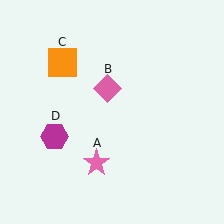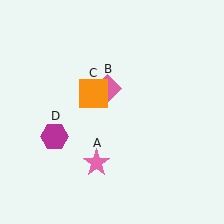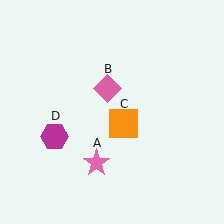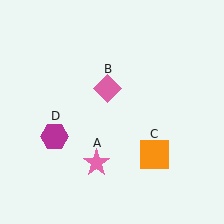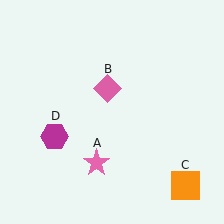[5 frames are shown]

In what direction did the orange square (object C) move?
The orange square (object C) moved down and to the right.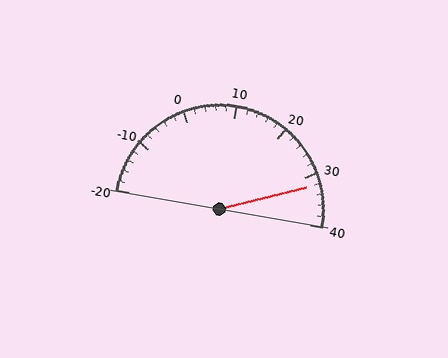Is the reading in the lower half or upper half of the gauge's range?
The reading is in the upper half of the range (-20 to 40).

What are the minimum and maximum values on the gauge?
The gauge ranges from -20 to 40.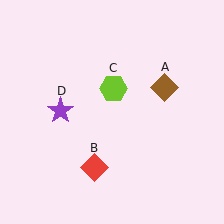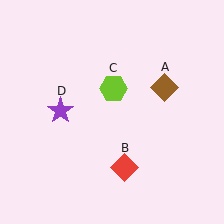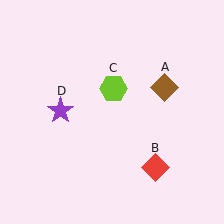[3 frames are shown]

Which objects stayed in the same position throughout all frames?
Brown diamond (object A) and lime hexagon (object C) and purple star (object D) remained stationary.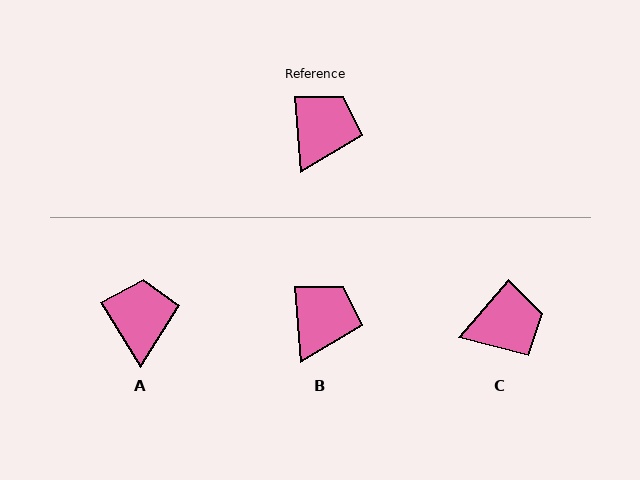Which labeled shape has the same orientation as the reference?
B.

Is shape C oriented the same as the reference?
No, it is off by about 45 degrees.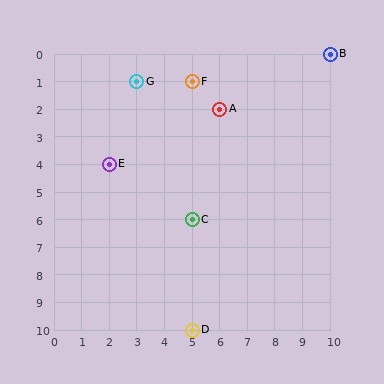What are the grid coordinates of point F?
Point F is at grid coordinates (5, 1).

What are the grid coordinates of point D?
Point D is at grid coordinates (5, 10).